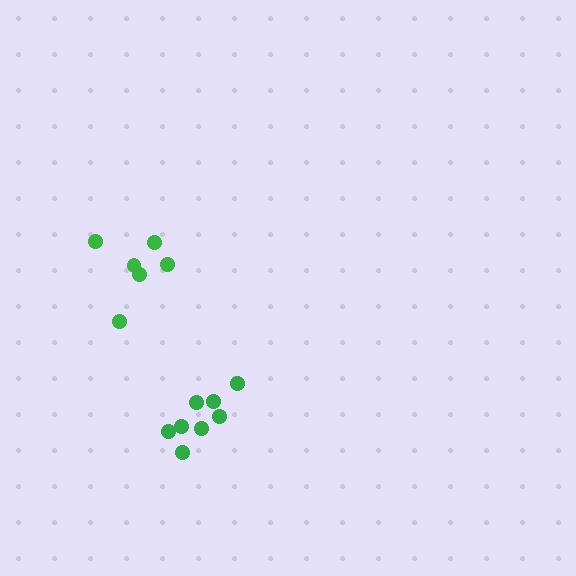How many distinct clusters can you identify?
There are 2 distinct clusters.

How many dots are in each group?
Group 1: 8 dots, Group 2: 6 dots (14 total).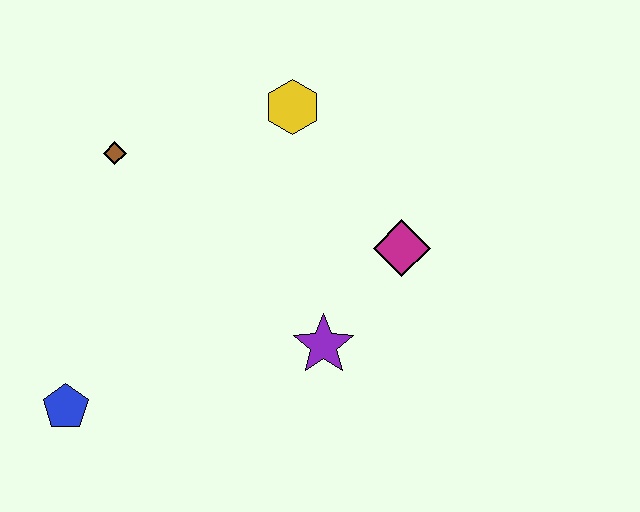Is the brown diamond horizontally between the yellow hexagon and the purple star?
No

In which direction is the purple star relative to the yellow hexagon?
The purple star is below the yellow hexagon.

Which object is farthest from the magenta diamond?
The blue pentagon is farthest from the magenta diamond.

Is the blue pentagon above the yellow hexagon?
No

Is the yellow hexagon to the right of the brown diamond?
Yes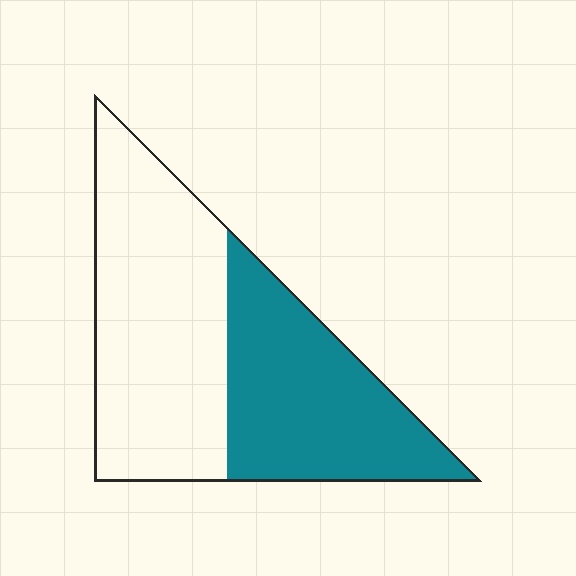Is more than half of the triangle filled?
No.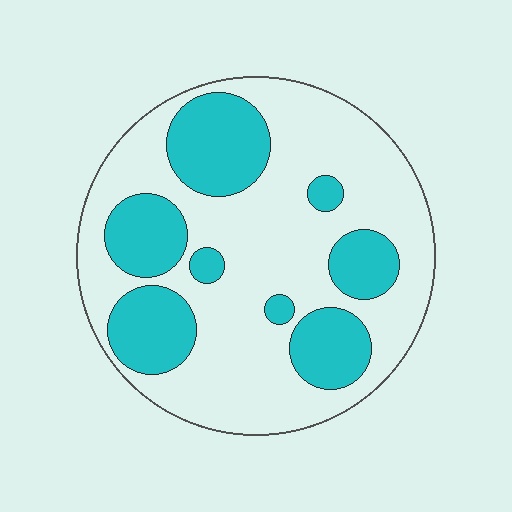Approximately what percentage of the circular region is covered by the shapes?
Approximately 30%.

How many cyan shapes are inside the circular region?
8.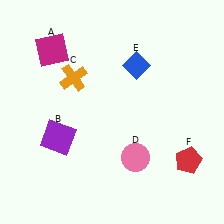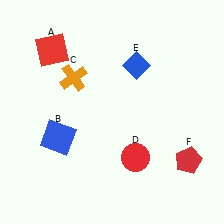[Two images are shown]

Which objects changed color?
A changed from magenta to red. B changed from purple to blue. D changed from pink to red.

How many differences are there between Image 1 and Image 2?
There are 3 differences between the two images.